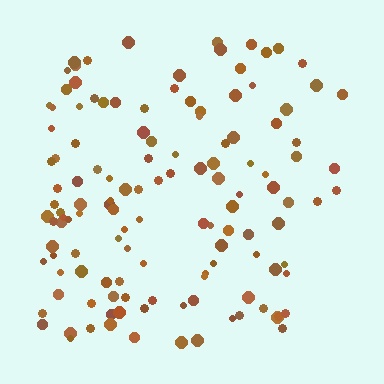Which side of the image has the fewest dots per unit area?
The right.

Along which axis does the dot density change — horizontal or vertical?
Horizontal.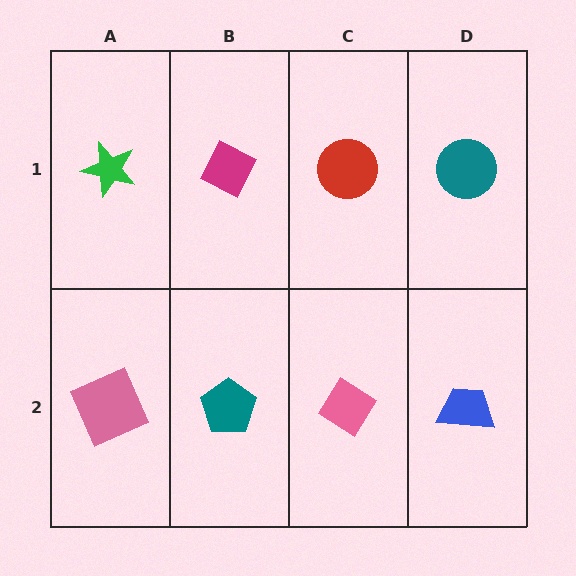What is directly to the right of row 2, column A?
A teal pentagon.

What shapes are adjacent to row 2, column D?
A teal circle (row 1, column D), a pink diamond (row 2, column C).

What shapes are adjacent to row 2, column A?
A green star (row 1, column A), a teal pentagon (row 2, column B).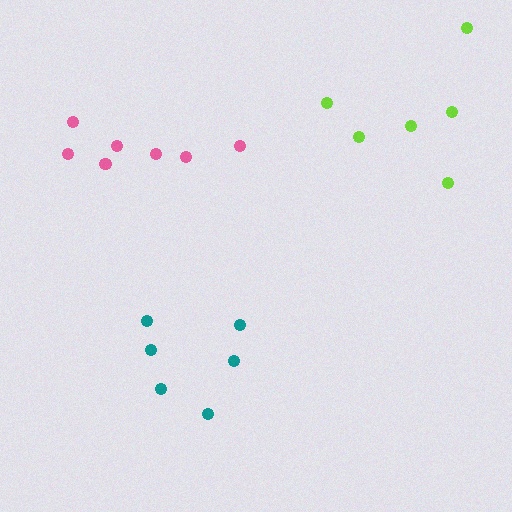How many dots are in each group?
Group 1: 6 dots, Group 2: 6 dots, Group 3: 7 dots (19 total).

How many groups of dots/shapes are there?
There are 3 groups.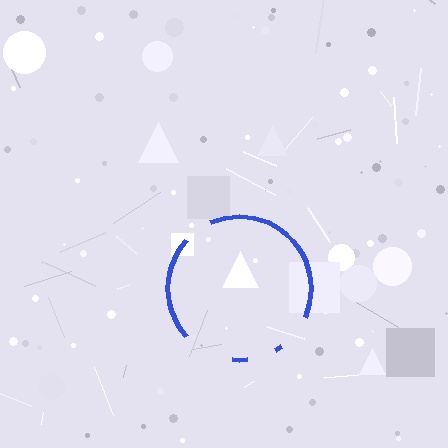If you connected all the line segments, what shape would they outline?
They would outline a circle.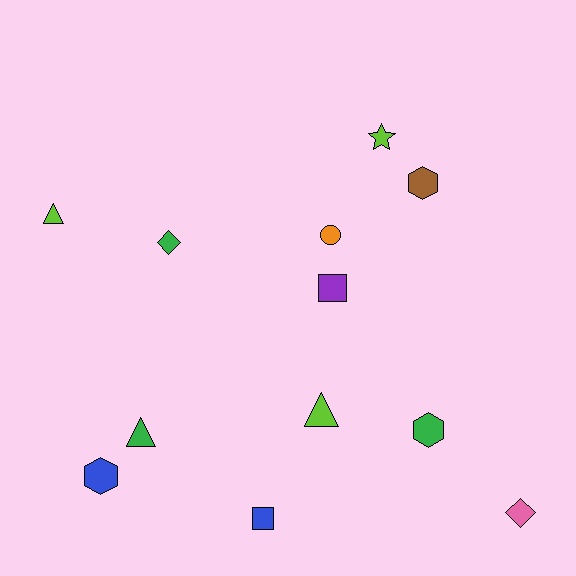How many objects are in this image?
There are 12 objects.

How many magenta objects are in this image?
There are no magenta objects.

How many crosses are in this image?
There are no crosses.